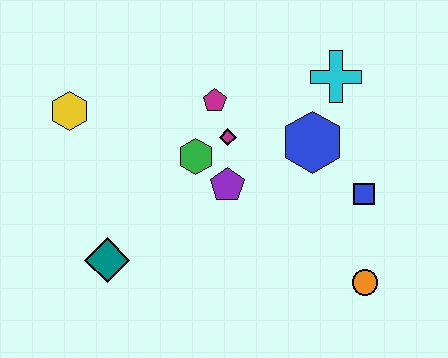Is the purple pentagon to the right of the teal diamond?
Yes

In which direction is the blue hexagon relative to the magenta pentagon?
The blue hexagon is to the right of the magenta pentagon.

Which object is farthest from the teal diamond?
The cyan cross is farthest from the teal diamond.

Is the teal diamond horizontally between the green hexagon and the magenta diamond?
No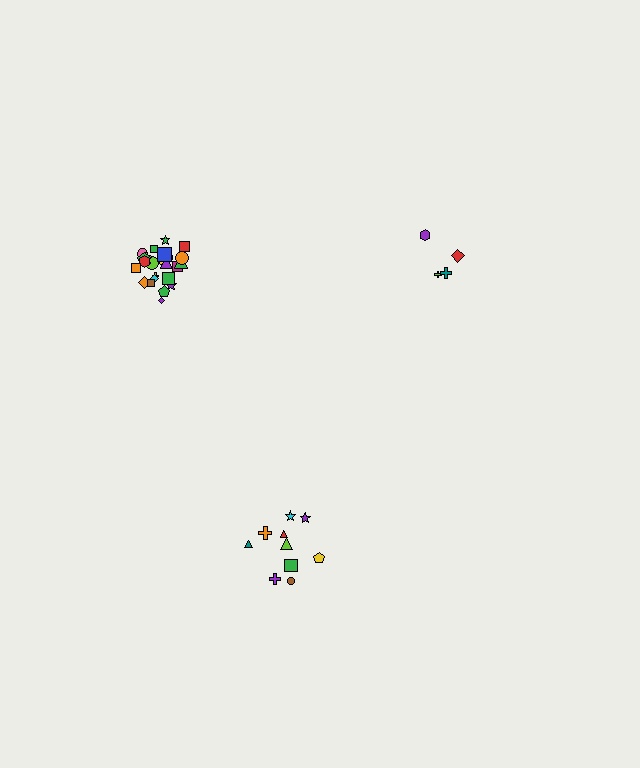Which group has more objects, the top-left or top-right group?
The top-left group.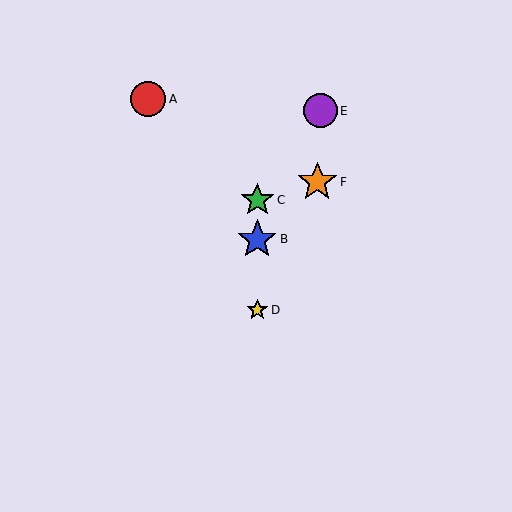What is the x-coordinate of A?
Object A is at x≈148.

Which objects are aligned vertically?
Objects B, C, D are aligned vertically.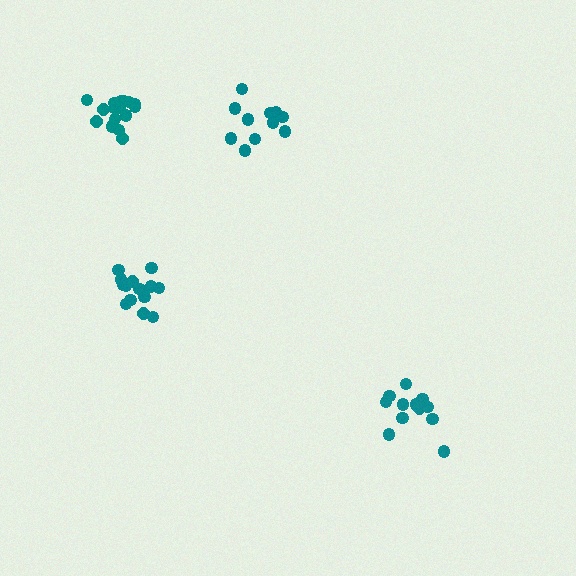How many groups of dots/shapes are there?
There are 4 groups.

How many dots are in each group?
Group 1: 11 dots, Group 2: 12 dots, Group 3: 16 dots, Group 4: 14 dots (53 total).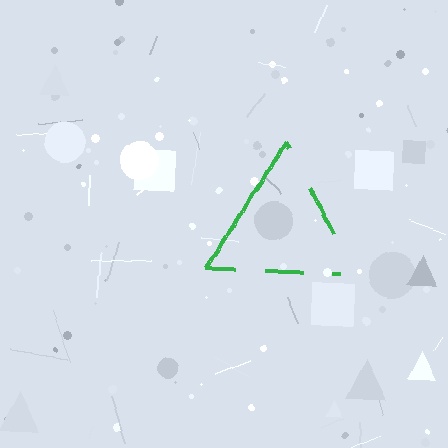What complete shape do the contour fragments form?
The contour fragments form a triangle.